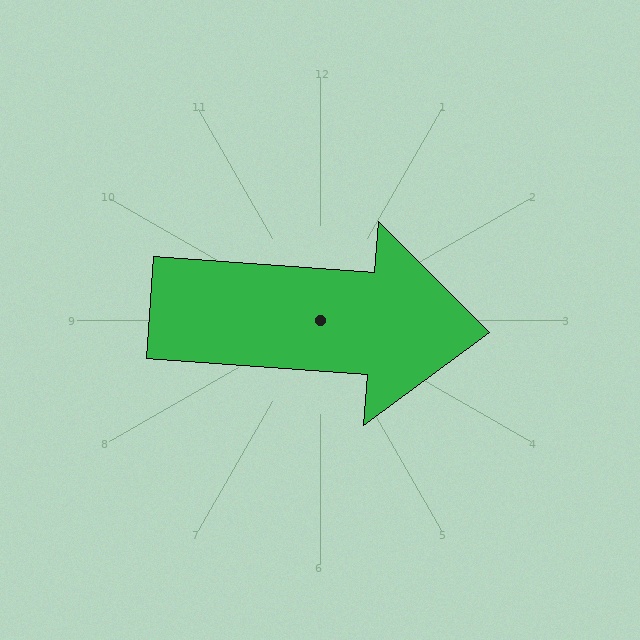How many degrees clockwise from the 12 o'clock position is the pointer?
Approximately 94 degrees.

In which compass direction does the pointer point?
East.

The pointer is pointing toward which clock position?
Roughly 3 o'clock.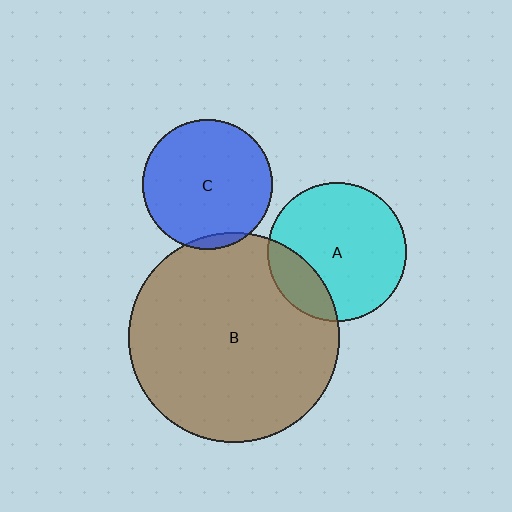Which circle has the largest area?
Circle B (brown).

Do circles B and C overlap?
Yes.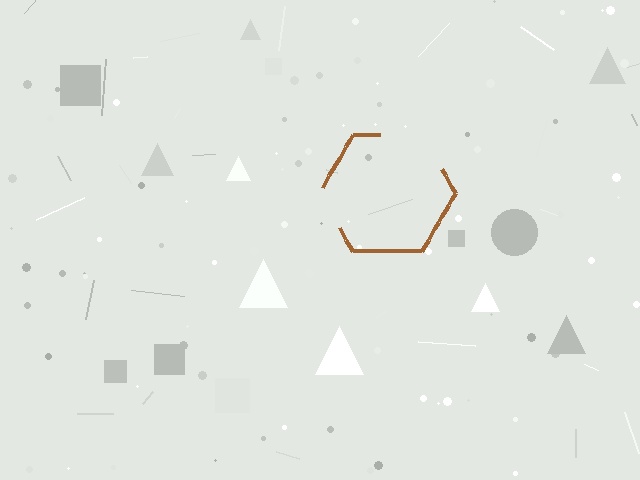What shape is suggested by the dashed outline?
The dashed outline suggests a hexagon.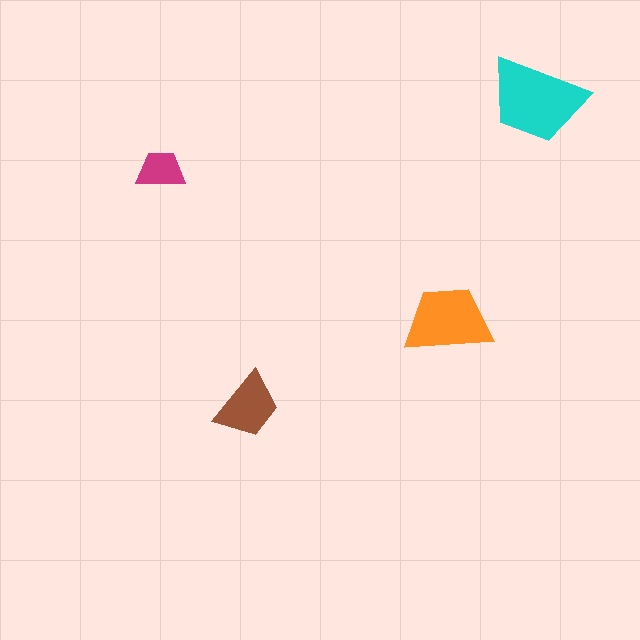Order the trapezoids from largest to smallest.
the cyan one, the orange one, the brown one, the magenta one.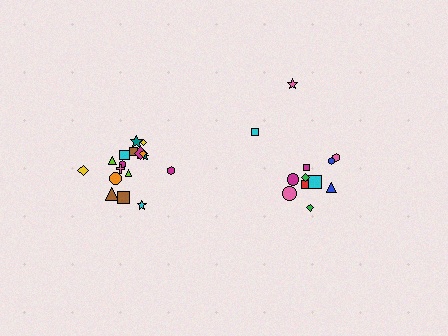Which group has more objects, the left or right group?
The left group.